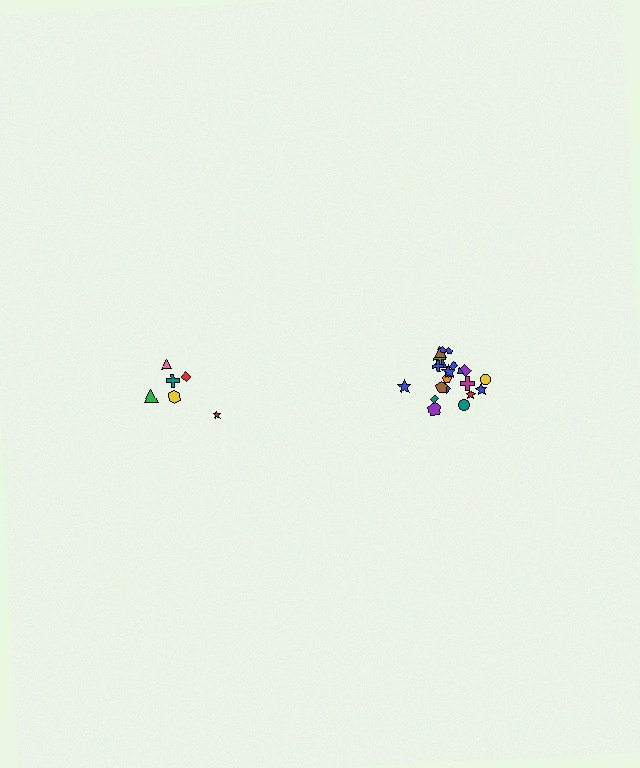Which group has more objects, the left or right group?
The right group.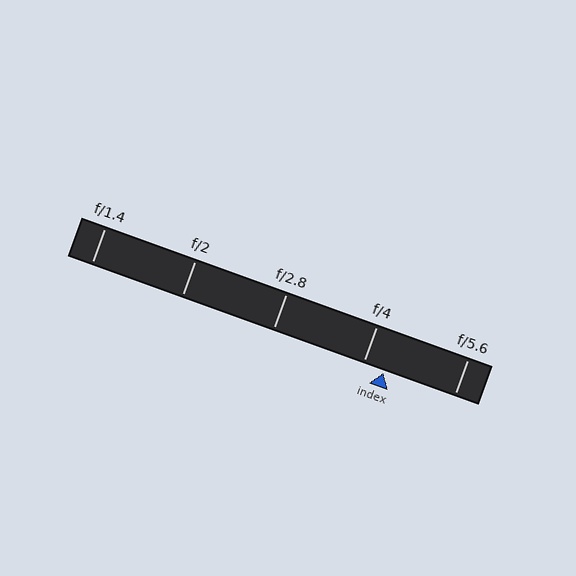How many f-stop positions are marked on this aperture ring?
There are 5 f-stop positions marked.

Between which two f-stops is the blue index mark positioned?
The index mark is between f/4 and f/5.6.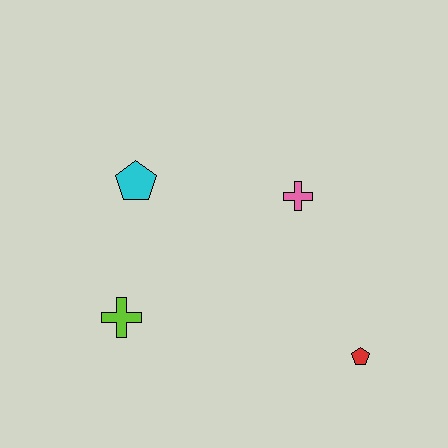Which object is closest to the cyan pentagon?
The lime cross is closest to the cyan pentagon.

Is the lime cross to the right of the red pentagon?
No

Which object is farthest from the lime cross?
The red pentagon is farthest from the lime cross.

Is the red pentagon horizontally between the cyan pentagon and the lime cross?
No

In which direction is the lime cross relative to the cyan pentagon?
The lime cross is below the cyan pentagon.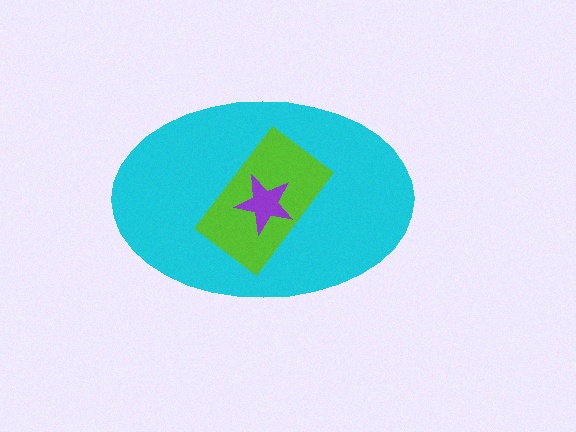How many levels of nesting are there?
3.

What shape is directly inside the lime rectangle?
The purple star.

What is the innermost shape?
The purple star.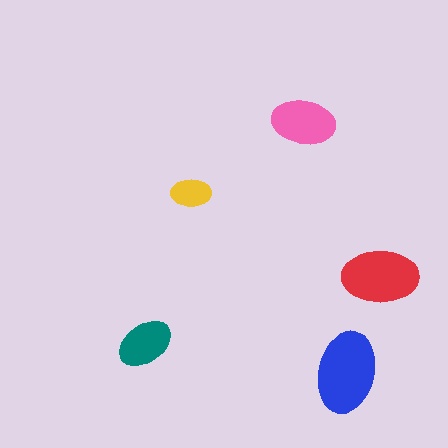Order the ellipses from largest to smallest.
the blue one, the red one, the pink one, the teal one, the yellow one.